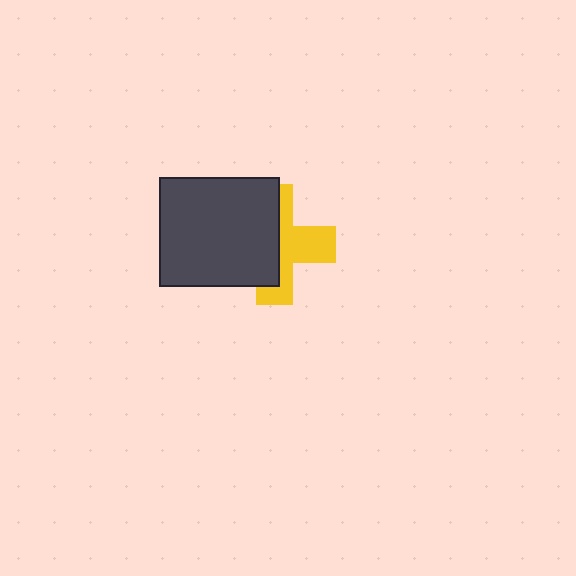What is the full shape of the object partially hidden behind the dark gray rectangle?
The partially hidden object is a yellow cross.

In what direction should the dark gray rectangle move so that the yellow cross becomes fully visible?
The dark gray rectangle should move left. That is the shortest direction to clear the overlap and leave the yellow cross fully visible.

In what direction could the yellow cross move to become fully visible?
The yellow cross could move right. That would shift it out from behind the dark gray rectangle entirely.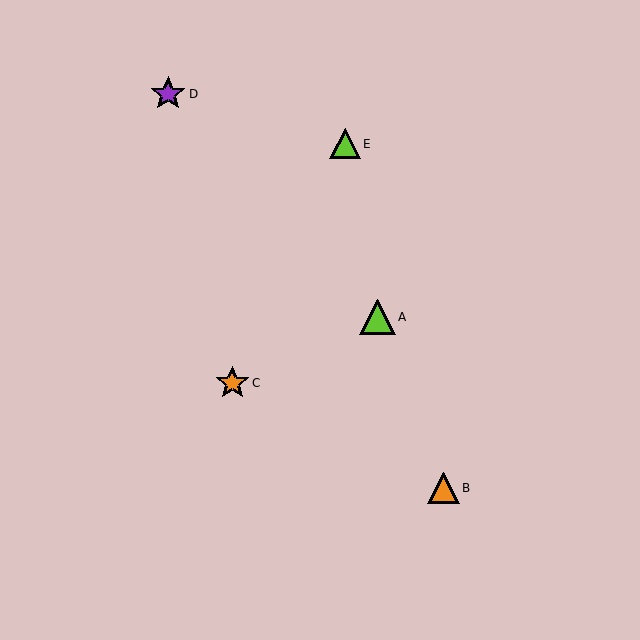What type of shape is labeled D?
Shape D is a purple star.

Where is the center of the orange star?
The center of the orange star is at (232, 383).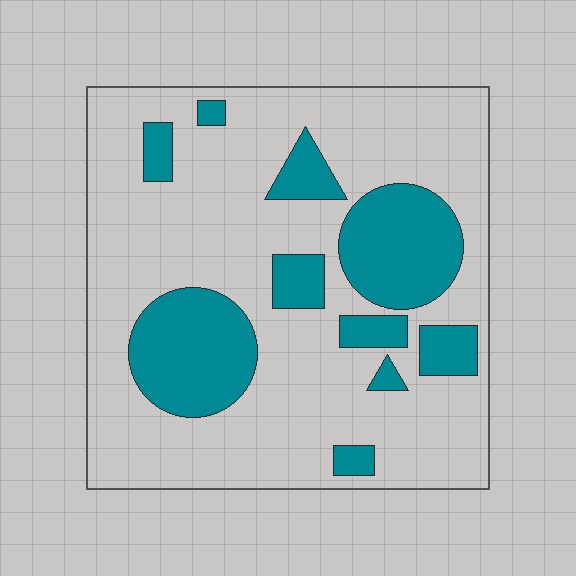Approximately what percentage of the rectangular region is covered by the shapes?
Approximately 25%.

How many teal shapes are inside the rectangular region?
10.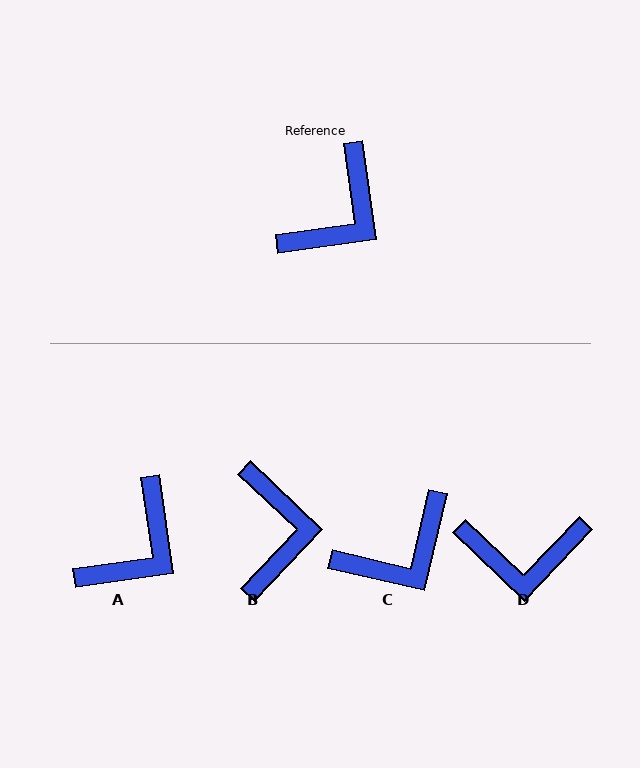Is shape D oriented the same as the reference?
No, it is off by about 52 degrees.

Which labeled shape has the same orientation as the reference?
A.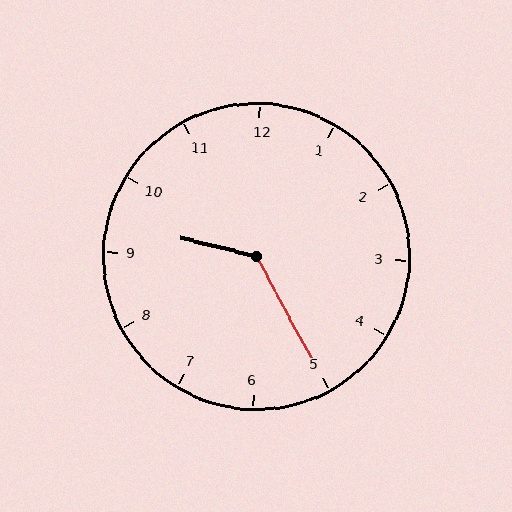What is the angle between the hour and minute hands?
Approximately 132 degrees.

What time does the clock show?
9:25.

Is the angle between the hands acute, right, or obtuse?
It is obtuse.